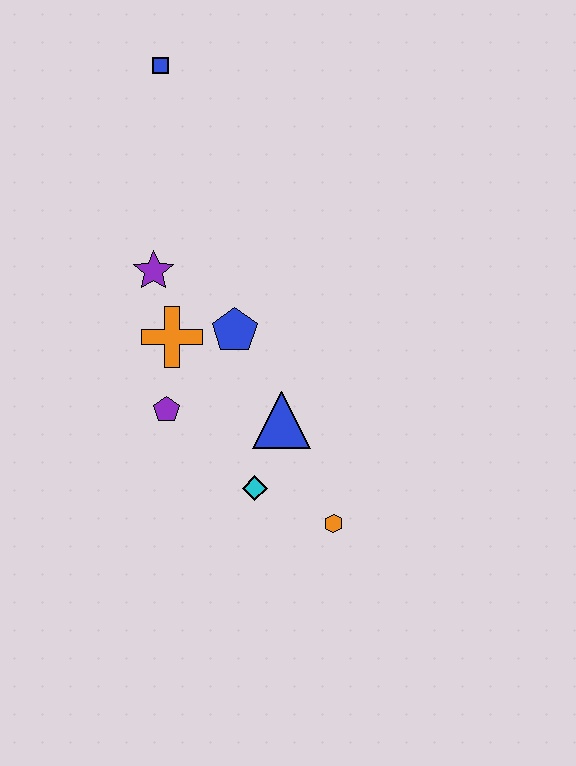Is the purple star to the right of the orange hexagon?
No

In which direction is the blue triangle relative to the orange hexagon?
The blue triangle is above the orange hexagon.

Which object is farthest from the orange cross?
The blue square is farthest from the orange cross.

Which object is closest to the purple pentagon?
The orange cross is closest to the purple pentagon.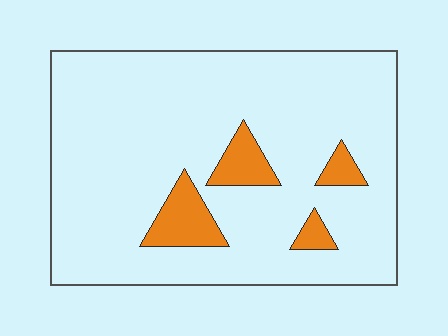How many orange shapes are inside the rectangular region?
4.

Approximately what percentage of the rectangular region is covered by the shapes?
Approximately 10%.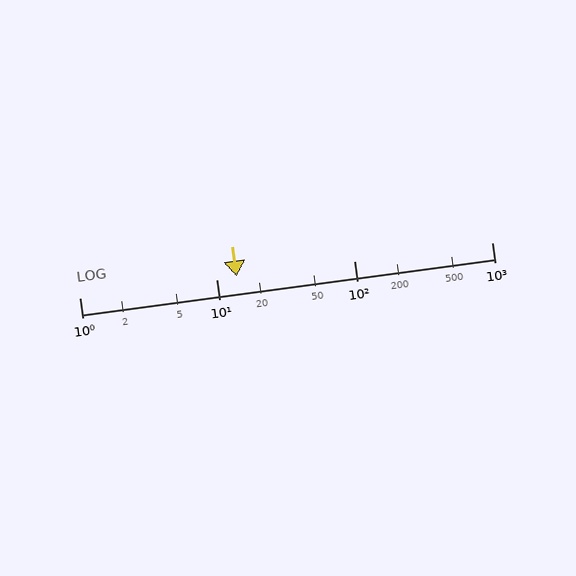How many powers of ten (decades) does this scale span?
The scale spans 3 decades, from 1 to 1000.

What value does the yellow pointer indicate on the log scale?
The pointer indicates approximately 14.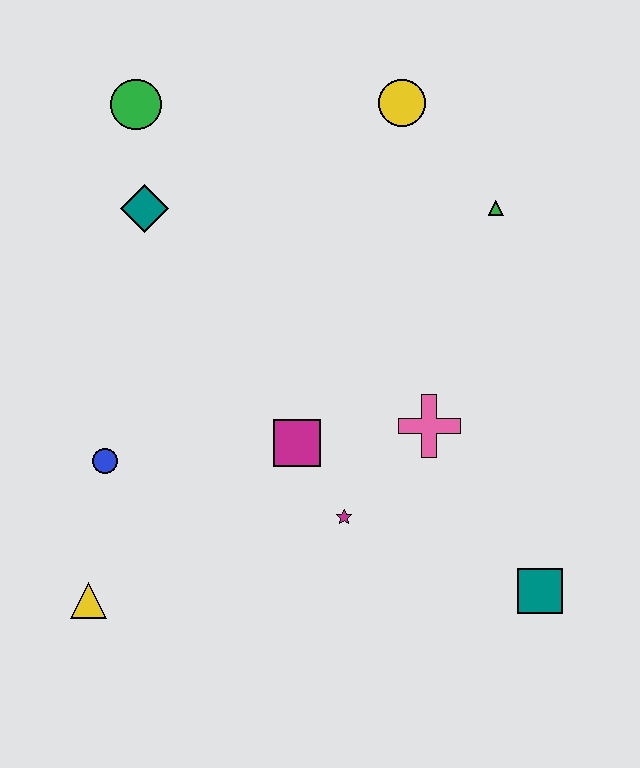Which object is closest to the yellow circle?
The green triangle is closest to the yellow circle.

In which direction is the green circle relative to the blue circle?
The green circle is above the blue circle.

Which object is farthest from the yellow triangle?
The yellow circle is farthest from the yellow triangle.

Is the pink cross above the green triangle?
No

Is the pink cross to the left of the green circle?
No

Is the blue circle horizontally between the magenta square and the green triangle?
No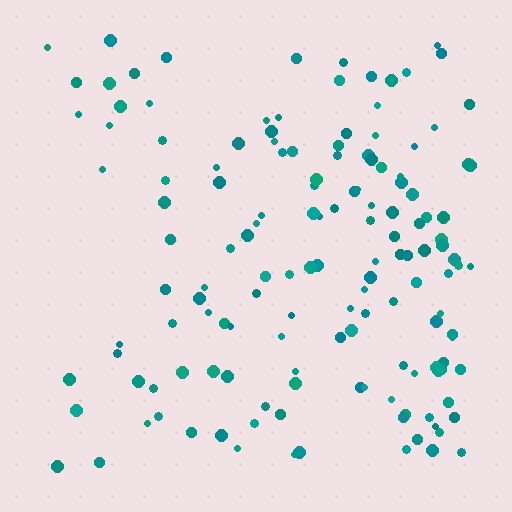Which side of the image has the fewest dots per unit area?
The left.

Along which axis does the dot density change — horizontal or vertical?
Horizontal.